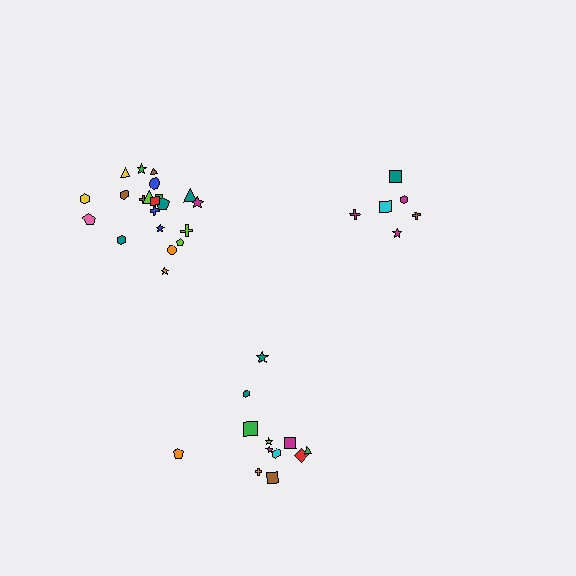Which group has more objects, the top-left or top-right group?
The top-left group.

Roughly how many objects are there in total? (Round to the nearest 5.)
Roughly 40 objects in total.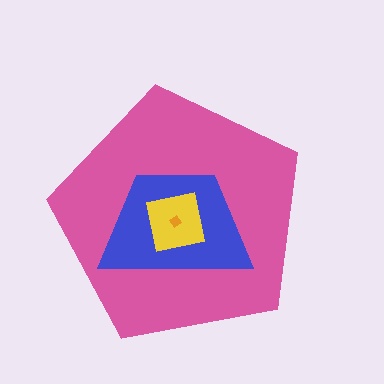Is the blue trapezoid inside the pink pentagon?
Yes.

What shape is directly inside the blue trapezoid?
The yellow square.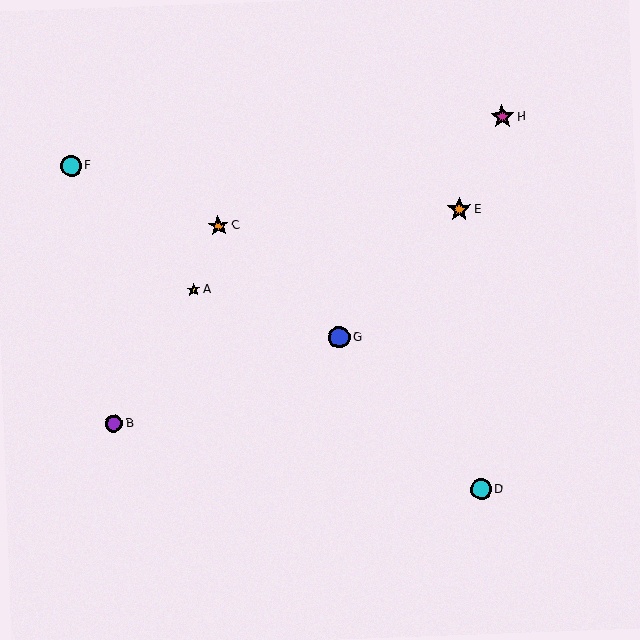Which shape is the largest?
The orange star (labeled E) is the largest.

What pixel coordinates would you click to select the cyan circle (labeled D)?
Click at (481, 489) to select the cyan circle D.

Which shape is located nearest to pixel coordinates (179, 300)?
The yellow star (labeled A) at (193, 290) is nearest to that location.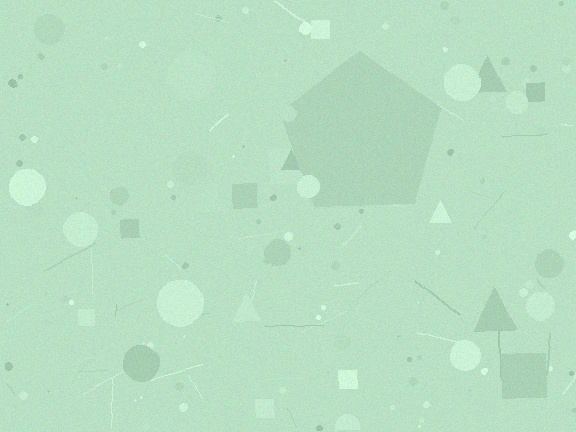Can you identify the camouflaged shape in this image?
The camouflaged shape is a pentagon.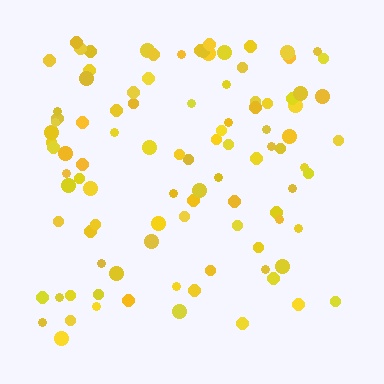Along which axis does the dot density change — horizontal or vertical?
Vertical.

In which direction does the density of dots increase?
From bottom to top, with the top side densest.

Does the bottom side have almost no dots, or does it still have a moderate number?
Still a moderate number, just noticeably fewer than the top.